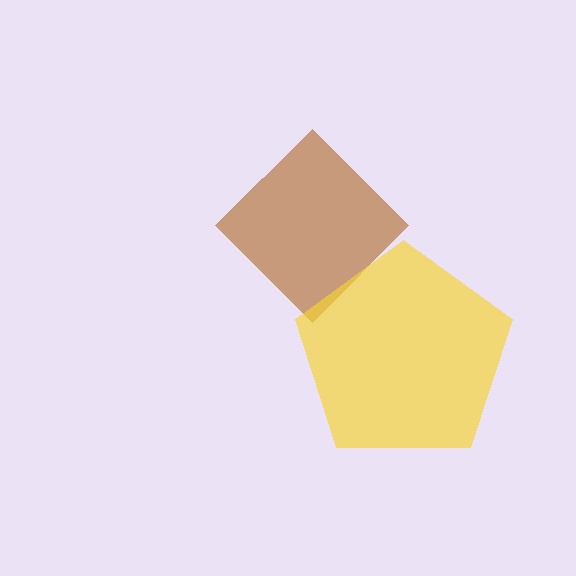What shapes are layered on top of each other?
The layered shapes are: a brown diamond, a yellow pentagon.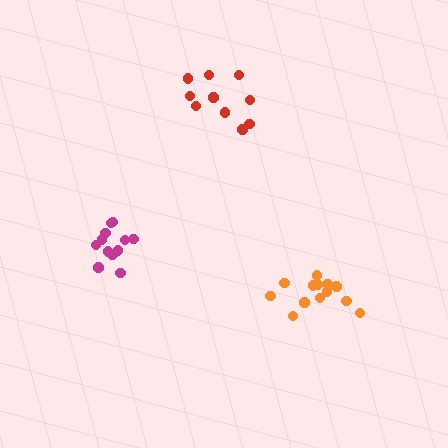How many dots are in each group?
Group 1: 12 dots, Group 2: 10 dots, Group 3: 13 dots (35 total).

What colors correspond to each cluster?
The clusters are colored: magenta, red, orange.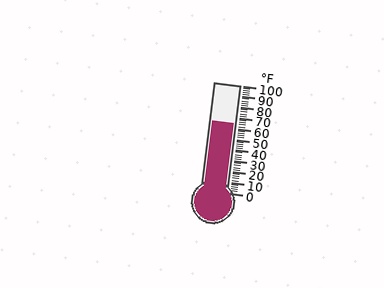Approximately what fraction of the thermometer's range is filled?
The thermometer is filled to approximately 65% of its range.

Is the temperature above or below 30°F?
The temperature is above 30°F.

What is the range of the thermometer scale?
The thermometer scale ranges from 0°F to 100°F.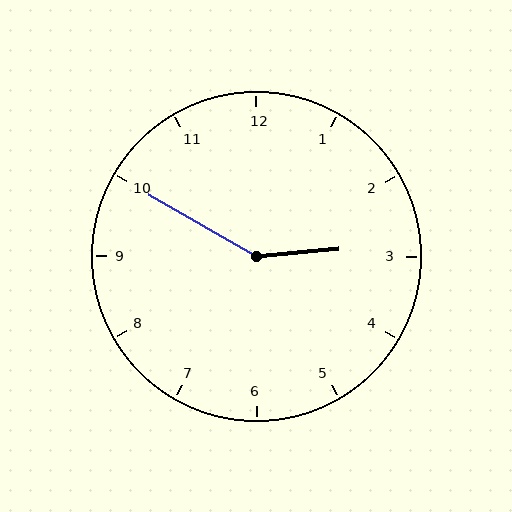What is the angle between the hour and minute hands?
Approximately 145 degrees.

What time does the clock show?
2:50.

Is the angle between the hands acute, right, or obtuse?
It is obtuse.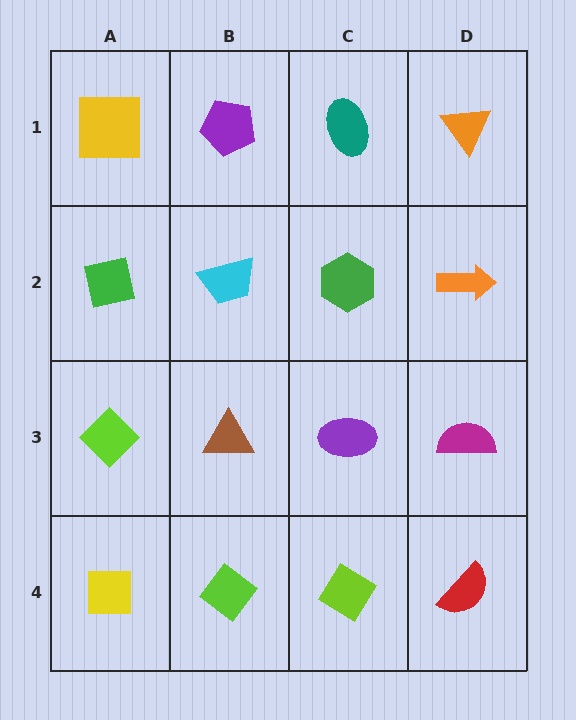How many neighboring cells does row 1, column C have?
3.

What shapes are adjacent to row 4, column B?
A brown triangle (row 3, column B), a yellow square (row 4, column A), a lime diamond (row 4, column C).